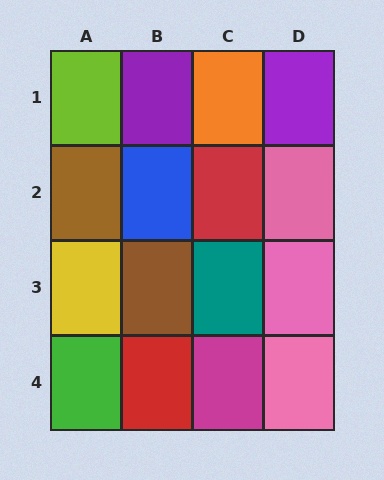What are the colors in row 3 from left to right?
Yellow, brown, teal, pink.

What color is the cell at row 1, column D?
Purple.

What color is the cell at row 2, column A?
Brown.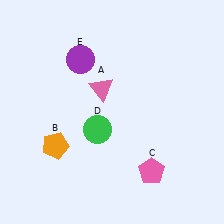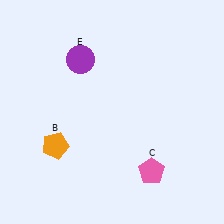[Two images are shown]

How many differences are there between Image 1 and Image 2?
There are 2 differences between the two images.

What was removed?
The pink triangle (A), the green circle (D) were removed in Image 2.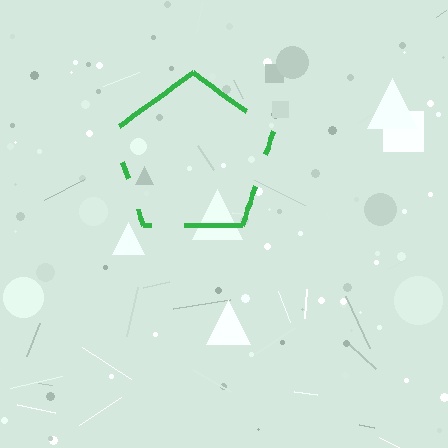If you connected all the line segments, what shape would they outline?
They would outline a pentagon.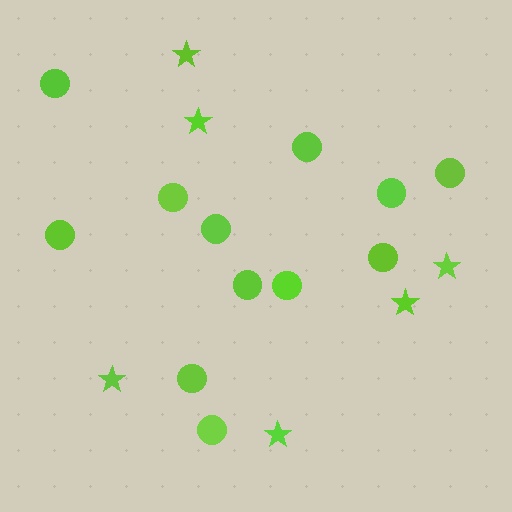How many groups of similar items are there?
There are 2 groups: one group of circles (12) and one group of stars (6).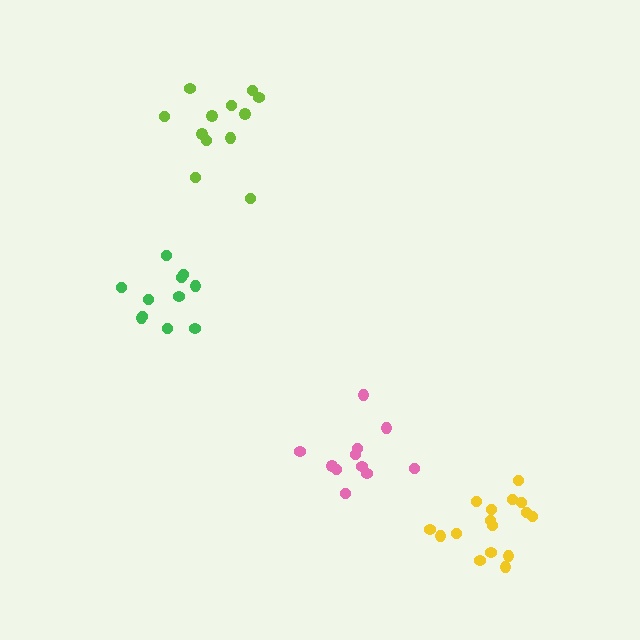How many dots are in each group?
Group 1: 11 dots, Group 2: 12 dots, Group 3: 16 dots, Group 4: 11 dots (50 total).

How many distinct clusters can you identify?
There are 4 distinct clusters.